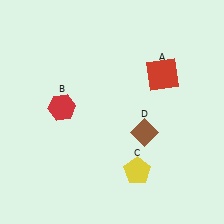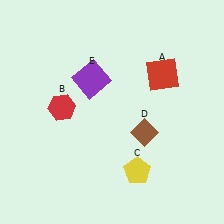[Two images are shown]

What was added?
A purple square (E) was added in Image 2.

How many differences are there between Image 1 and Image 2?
There is 1 difference between the two images.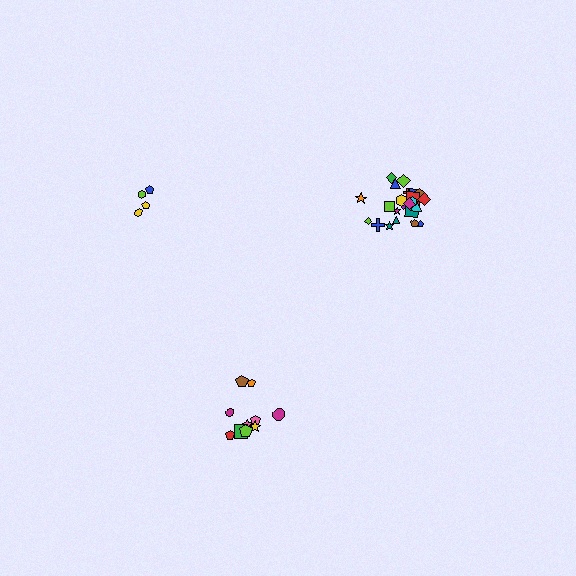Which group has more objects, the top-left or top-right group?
The top-right group.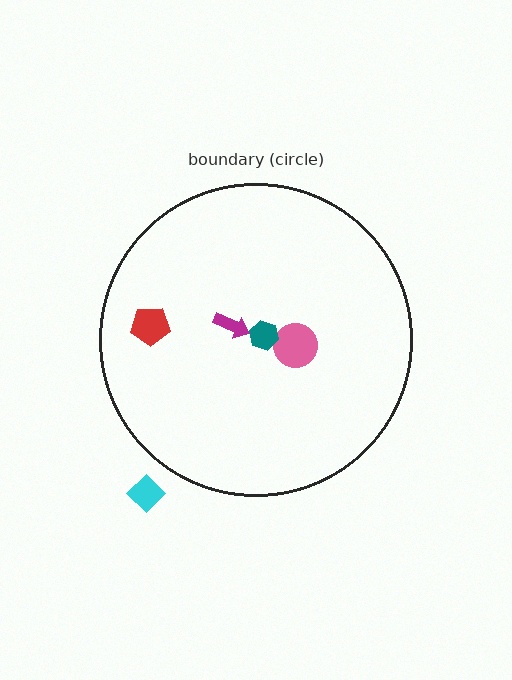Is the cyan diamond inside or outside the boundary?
Outside.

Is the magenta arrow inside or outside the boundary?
Inside.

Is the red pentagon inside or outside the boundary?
Inside.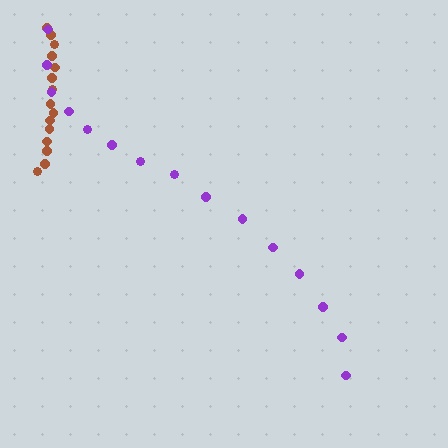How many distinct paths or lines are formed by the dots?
There are 2 distinct paths.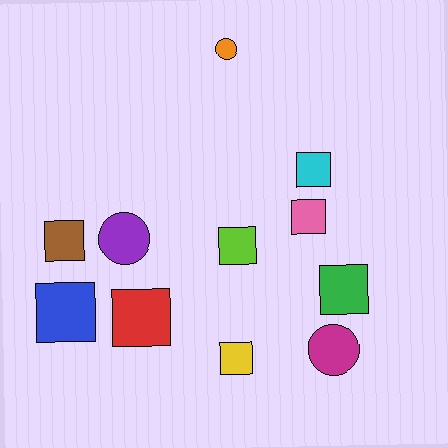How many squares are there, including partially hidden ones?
There are 8 squares.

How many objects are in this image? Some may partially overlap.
There are 11 objects.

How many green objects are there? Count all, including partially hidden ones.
There is 1 green object.